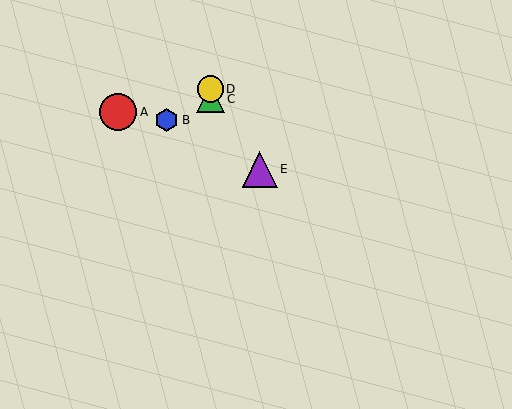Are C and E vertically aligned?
No, C is at x≈210 and E is at x≈260.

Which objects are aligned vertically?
Objects C, D are aligned vertically.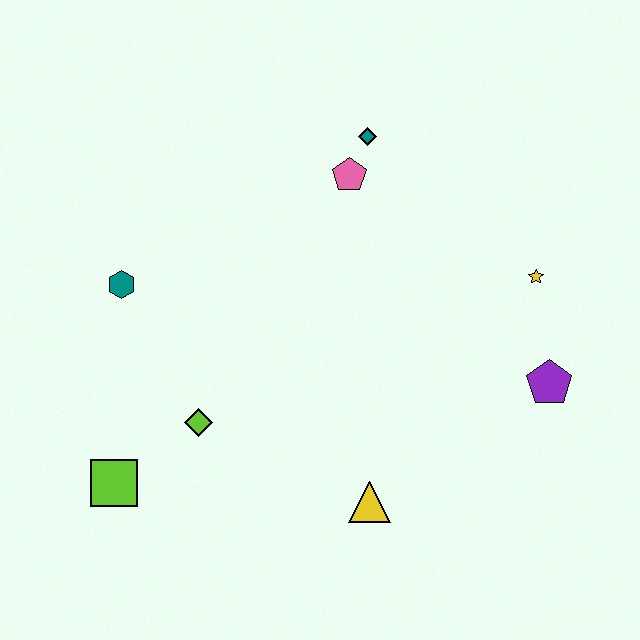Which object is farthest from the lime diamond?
The yellow star is farthest from the lime diamond.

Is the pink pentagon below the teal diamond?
Yes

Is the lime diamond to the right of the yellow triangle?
No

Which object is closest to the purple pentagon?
The yellow star is closest to the purple pentagon.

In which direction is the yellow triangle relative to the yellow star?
The yellow triangle is below the yellow star.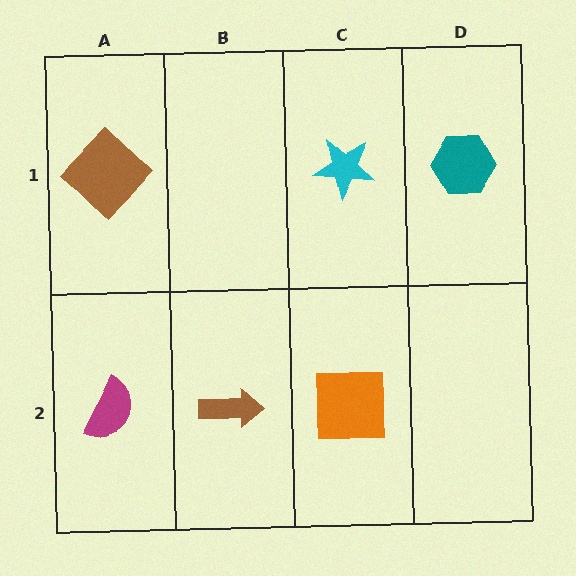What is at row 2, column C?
An orange square.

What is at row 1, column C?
A cyan star.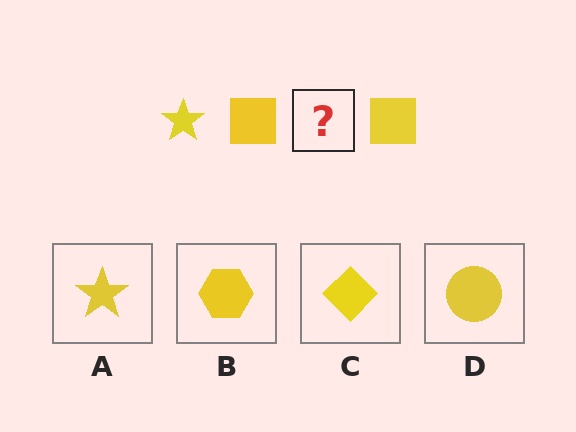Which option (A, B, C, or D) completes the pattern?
A.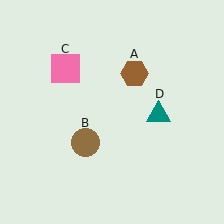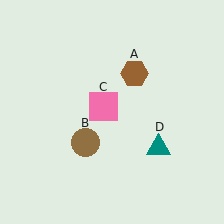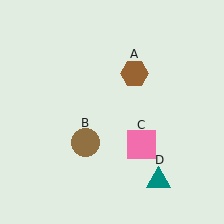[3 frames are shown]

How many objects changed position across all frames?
2 objects changed position: pink square (object C), teal triangle (object D).